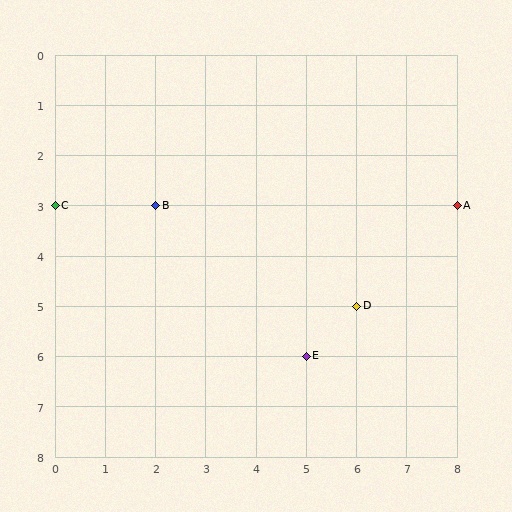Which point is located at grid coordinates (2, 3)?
Point B is at (2, 3).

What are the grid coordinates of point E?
Point E is at grid coordinates (5, 6).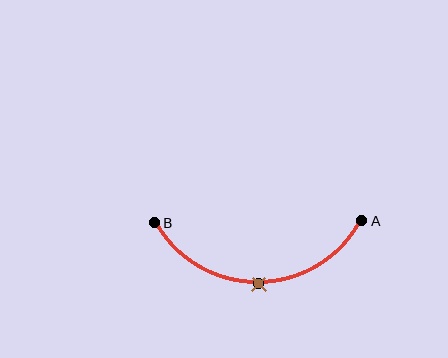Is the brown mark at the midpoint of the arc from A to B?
Yes. The brown mark lies on the arc at equal arc-length from both A and B — it is the arc midpoint.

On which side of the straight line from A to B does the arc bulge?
The arc bulges below the straight line connecting A and B.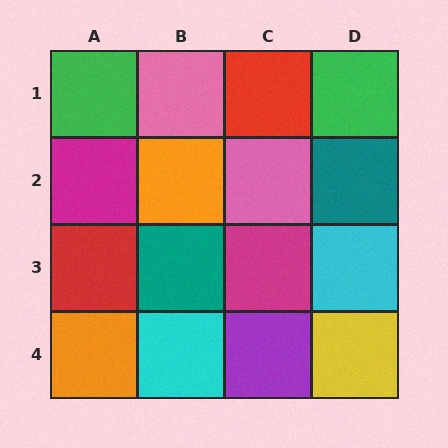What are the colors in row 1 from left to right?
Green, pink, red, green.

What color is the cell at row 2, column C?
Pink.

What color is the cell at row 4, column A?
Orange.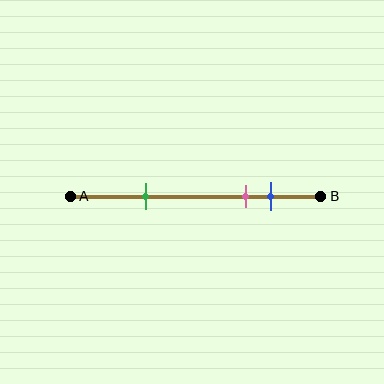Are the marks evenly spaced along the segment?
No, the marks are not evenly spaced.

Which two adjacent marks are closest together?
The pink and blue marks are the closest adjacent pair.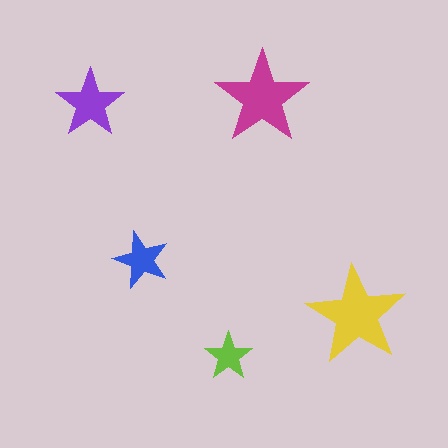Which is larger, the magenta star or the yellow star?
The yellow one.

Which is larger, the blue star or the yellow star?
The yellow one.